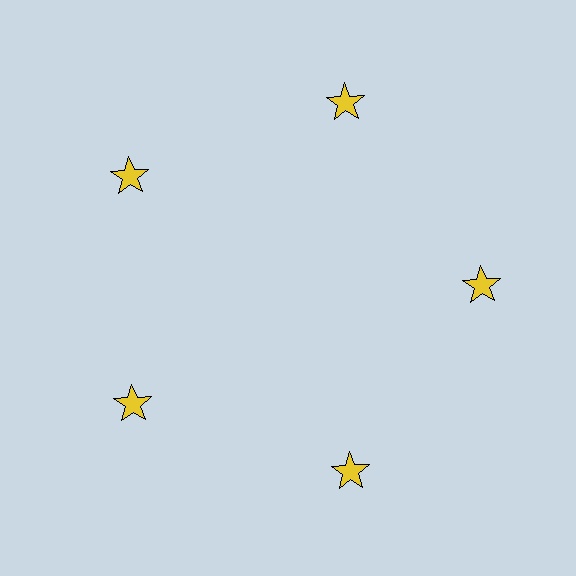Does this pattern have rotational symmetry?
Yes, this pattern has 5-fold rotational symmetry. It looks the same after rotating 72 degrees around the center.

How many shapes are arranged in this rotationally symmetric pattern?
There are 5 shapes, arranged in 5 groups of 1.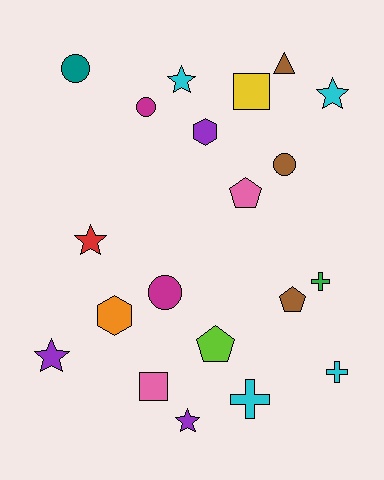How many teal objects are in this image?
There is 1 teal object.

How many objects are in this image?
There are 20 objects.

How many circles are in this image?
There are 4 circles.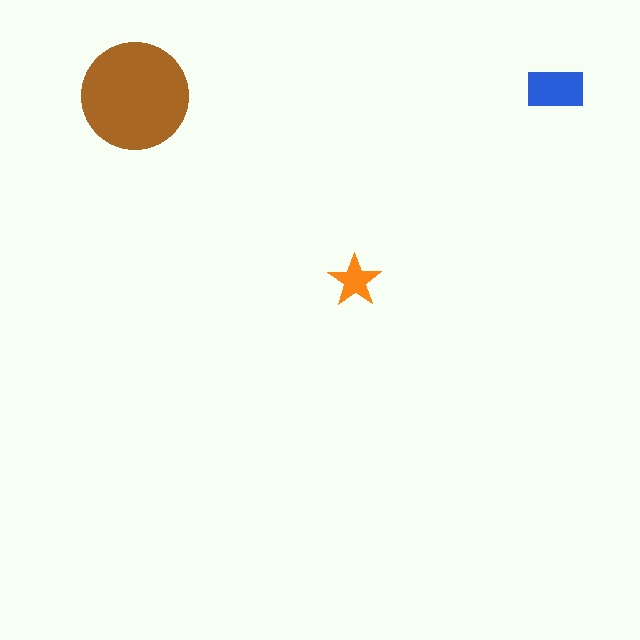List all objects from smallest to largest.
The orange star, the blue rectangle, the brown circle.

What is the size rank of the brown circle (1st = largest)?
1st.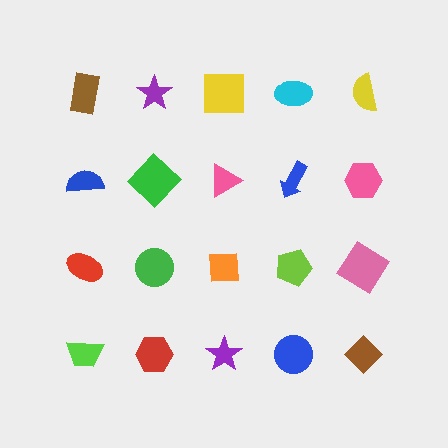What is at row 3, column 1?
A red ellipse.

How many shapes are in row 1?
5 shapes.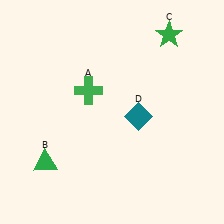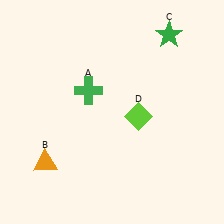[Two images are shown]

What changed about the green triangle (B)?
In Image 1, B is green. In Image 2, it changed to orange.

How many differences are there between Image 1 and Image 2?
There are 2 differences between the two images.